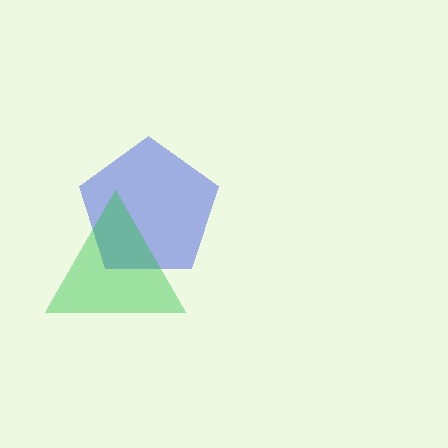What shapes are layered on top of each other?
The layered shapes are: a blue pentagon, a green triangle.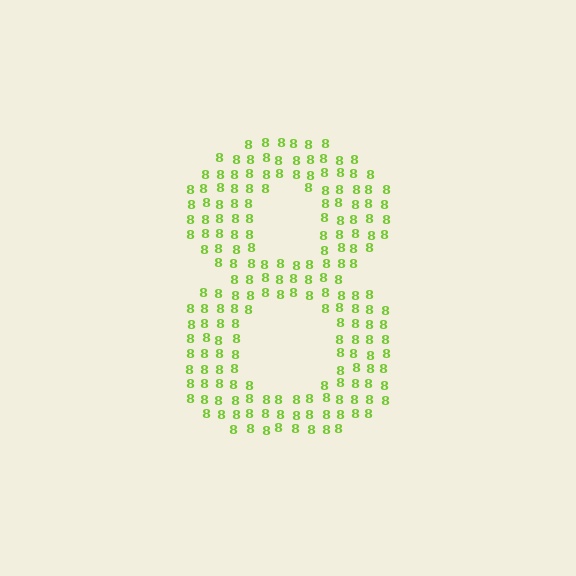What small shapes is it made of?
It is made of small digit 8's.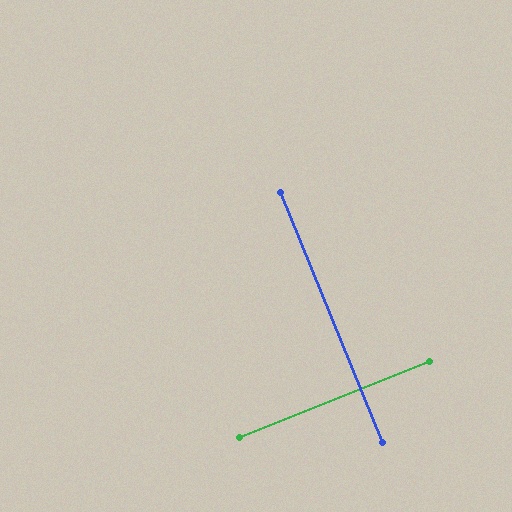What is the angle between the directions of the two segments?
Approximately 90 degrees.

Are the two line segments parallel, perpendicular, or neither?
Perpendicular — they meet at approximately 90°.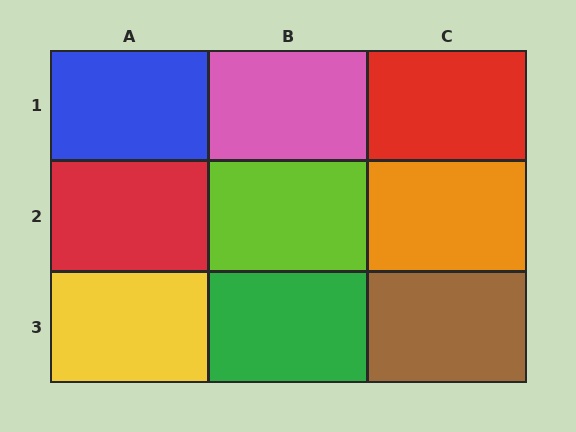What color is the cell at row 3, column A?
Yellow.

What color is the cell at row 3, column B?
Green.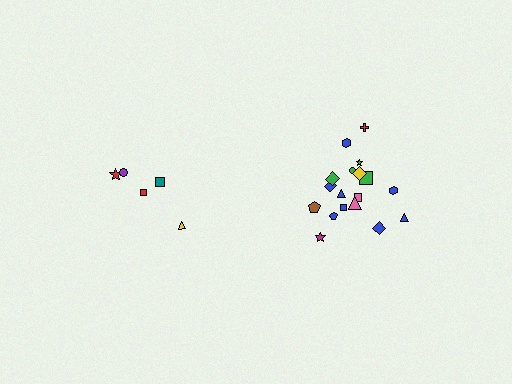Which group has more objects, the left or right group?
The right group.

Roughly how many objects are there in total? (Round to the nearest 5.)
Roughly 25 objects in total.